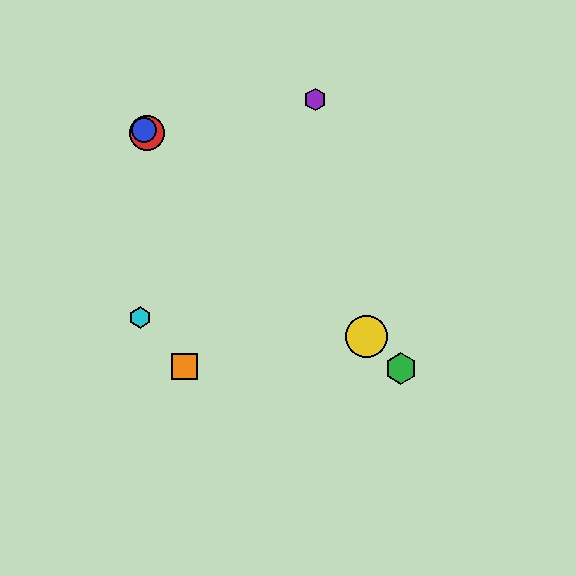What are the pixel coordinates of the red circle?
The red circle is at (147, 133).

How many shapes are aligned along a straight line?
4 shapes (the red circle, the blue circle, the green hexagon, the yellow circle) are aligned along a straight line.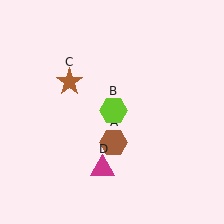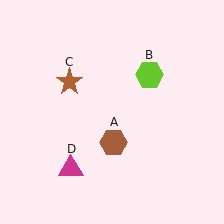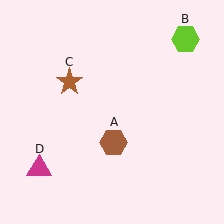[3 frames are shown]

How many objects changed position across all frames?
2 objects changed position: lime hexagon (object B), magenta triangle (object D).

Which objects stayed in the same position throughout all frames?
Brown hexagon (object A) and brown star (object C) remained stationary.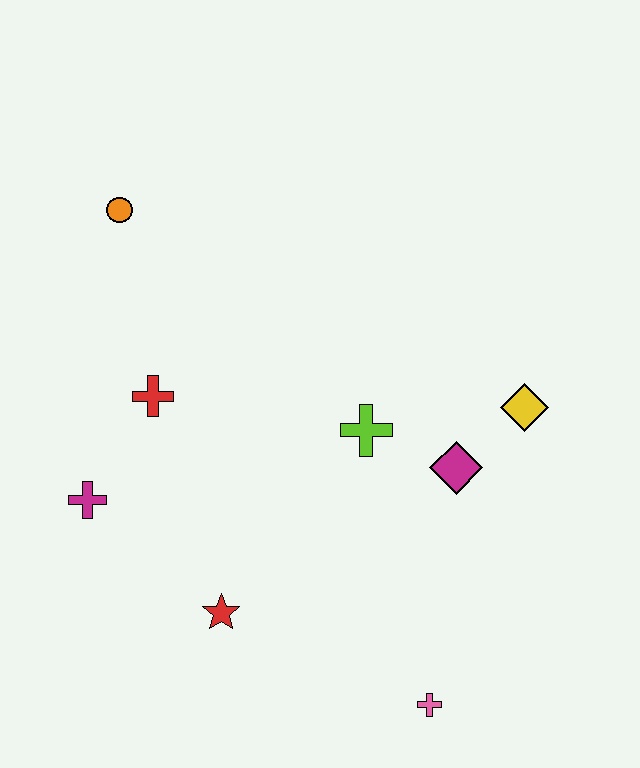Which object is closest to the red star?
The magenta cross is closest to the red star.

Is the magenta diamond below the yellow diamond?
Yes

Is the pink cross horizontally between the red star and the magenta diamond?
Yes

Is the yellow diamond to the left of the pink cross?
No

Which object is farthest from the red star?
The orange circle is farthest from the red star.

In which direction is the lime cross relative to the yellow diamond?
The lime cross is to the left of the yellow diamond.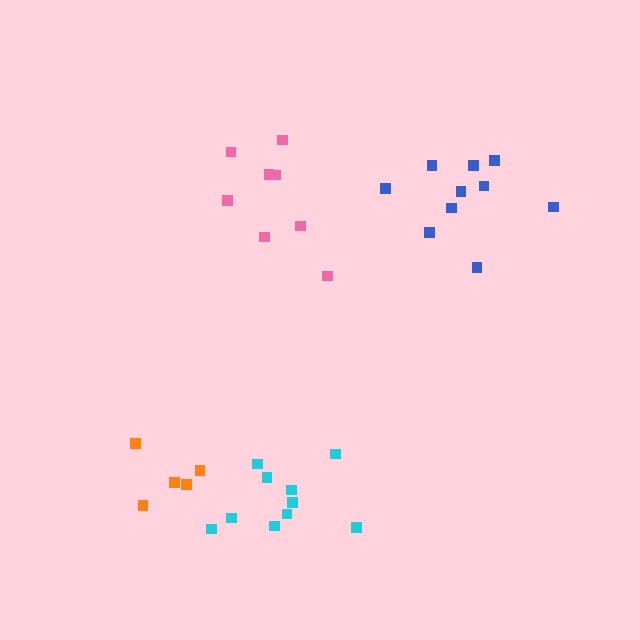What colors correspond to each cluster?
The clusters are colored: orange, cyan, pink, blue.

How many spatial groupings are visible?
There are 4 spatial groupings.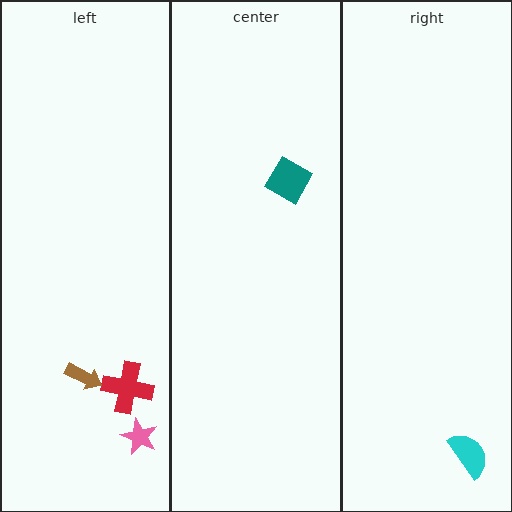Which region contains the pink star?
The left region.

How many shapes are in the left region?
3.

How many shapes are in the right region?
1.